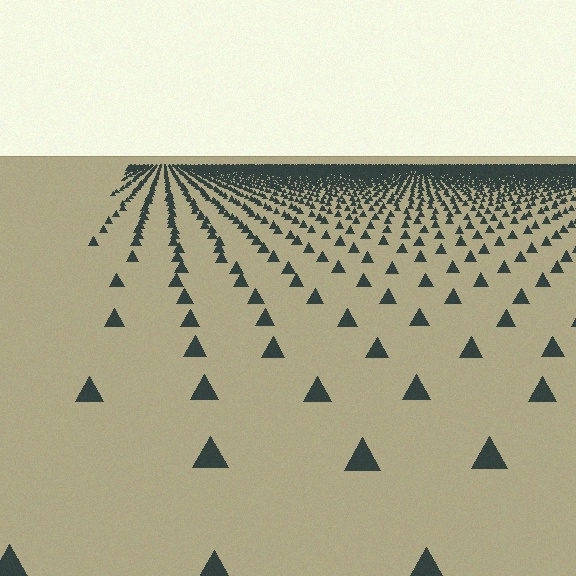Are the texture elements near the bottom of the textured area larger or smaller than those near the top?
Larger. Near the bottom, elements are closer to the viewer and appear at a bigger on-screen size.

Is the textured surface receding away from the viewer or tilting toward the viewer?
The surface is receding away from the viewer. Texture elements get smaller and denser toward the top.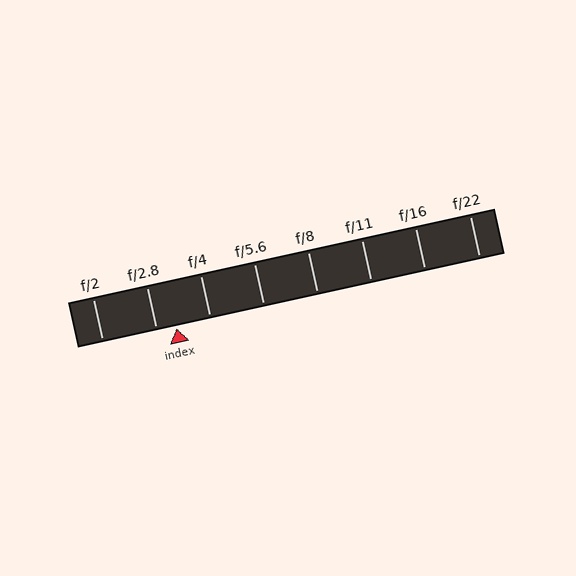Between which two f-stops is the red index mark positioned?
The index mark is between f/2.8 and f/4.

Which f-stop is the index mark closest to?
The index mark is closest to f/2.8.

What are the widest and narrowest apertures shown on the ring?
The widest aperture shown is f/2 and the narrowest is f/22.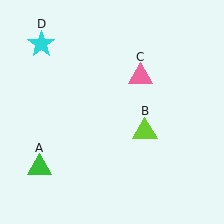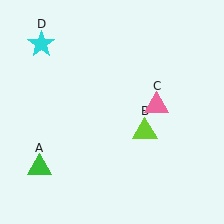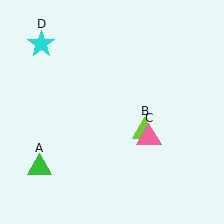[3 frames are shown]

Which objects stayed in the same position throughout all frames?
Green triangle (object A) and lime triangle (object B) and cyan star (object D) remained stationary.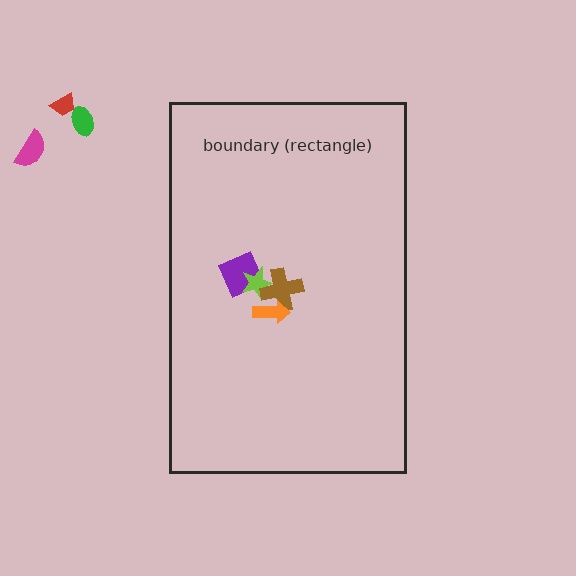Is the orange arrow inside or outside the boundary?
Inside.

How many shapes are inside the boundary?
4 inside, 3 outside.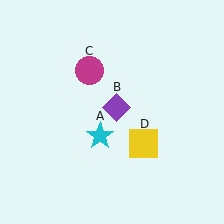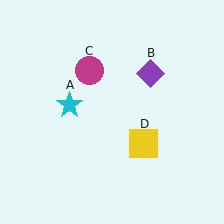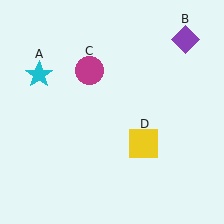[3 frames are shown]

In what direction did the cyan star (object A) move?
The cyan star (object A) moved up and to the left.